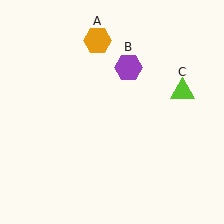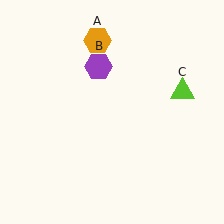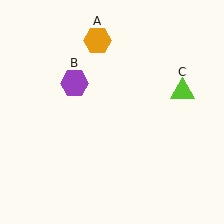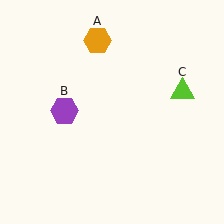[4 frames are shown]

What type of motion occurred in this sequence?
The purple hexagon (object B) rotated counterclockwise around the center of the scene.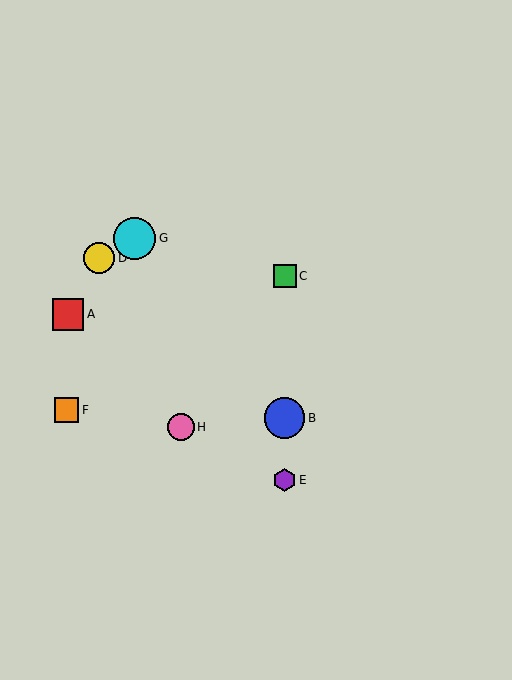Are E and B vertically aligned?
Yes, both are at x≈285.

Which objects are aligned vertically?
Objects B, C, E are aligned vertically.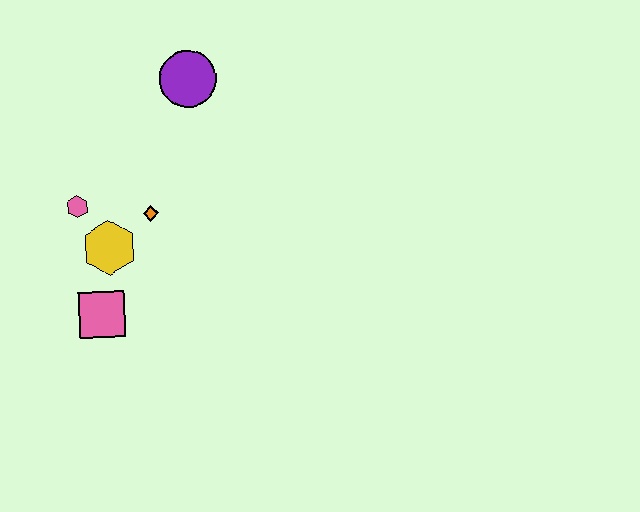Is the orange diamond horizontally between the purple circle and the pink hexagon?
Yes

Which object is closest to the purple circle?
The orange diamond is closest to the purple circle.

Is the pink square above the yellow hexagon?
No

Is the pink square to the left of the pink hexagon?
No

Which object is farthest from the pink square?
The purple circle is farthest from the pink square.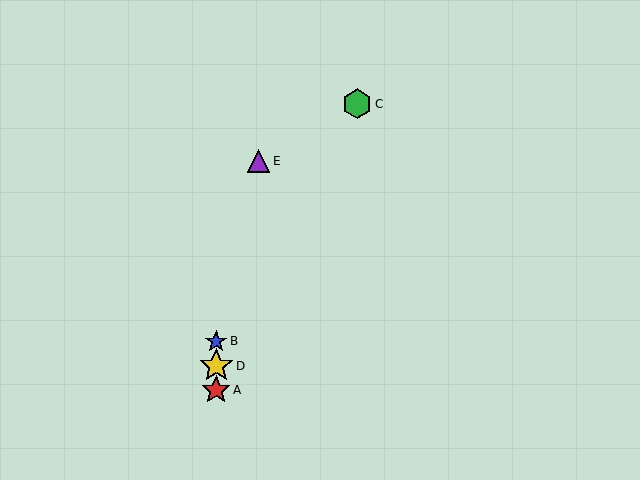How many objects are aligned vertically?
3 objects (A, B, D) are aligned vertically.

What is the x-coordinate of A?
Object A is at x≈216.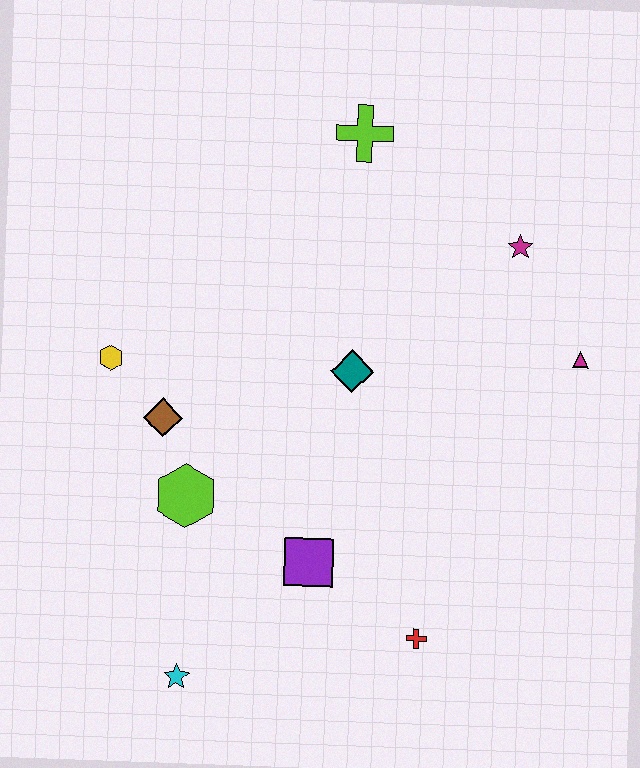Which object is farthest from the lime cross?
The cyan star is farthest from the lime cross.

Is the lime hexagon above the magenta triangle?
No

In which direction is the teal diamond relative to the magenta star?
The teal diamond is to the left of the magenta star.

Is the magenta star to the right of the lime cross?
Yes